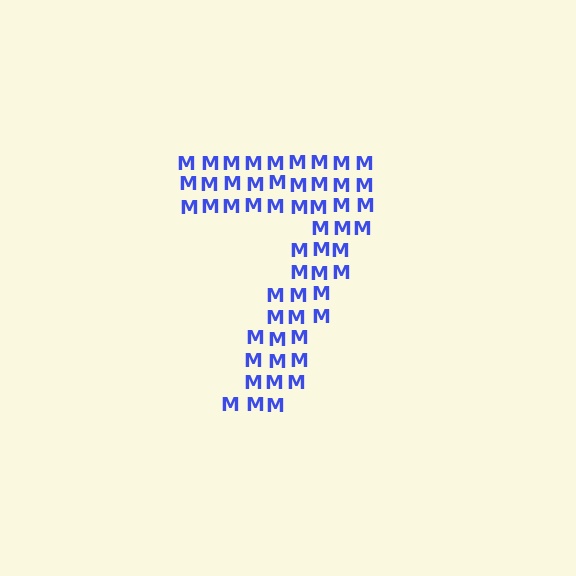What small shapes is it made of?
It is made of small letter M's.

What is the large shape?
The large shape is the digit 7.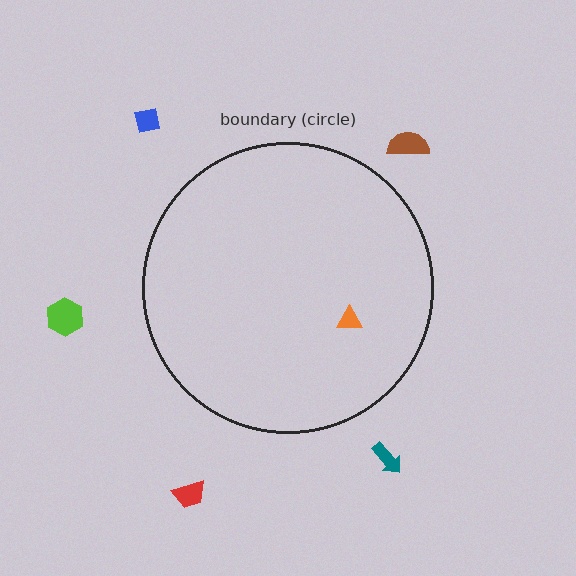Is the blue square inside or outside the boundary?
Outside.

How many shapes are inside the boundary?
1 inside, 5 outside.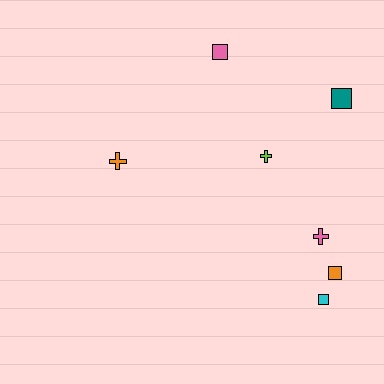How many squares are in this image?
There are 4 squares.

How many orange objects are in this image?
There are 2 orange objects.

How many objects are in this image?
There are 7 objects.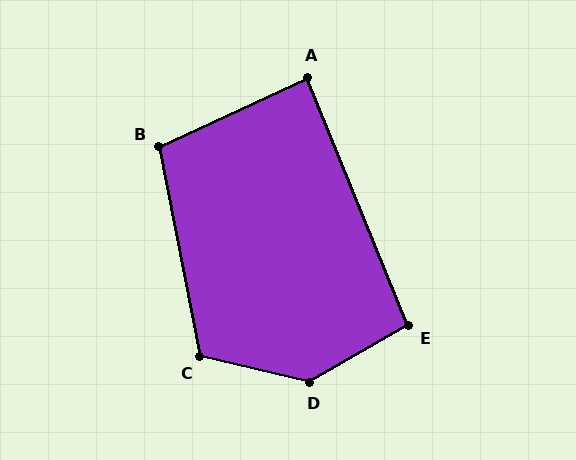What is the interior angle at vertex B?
Approximately 104 degrees (obtuse).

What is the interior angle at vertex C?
Approximately 115 degrees (obtuse).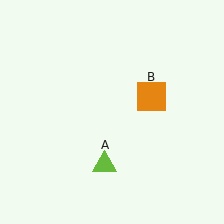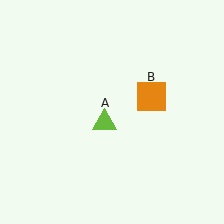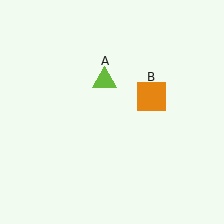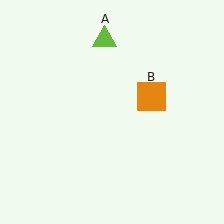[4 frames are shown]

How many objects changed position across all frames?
1 object changed position: lime triangle (object A).